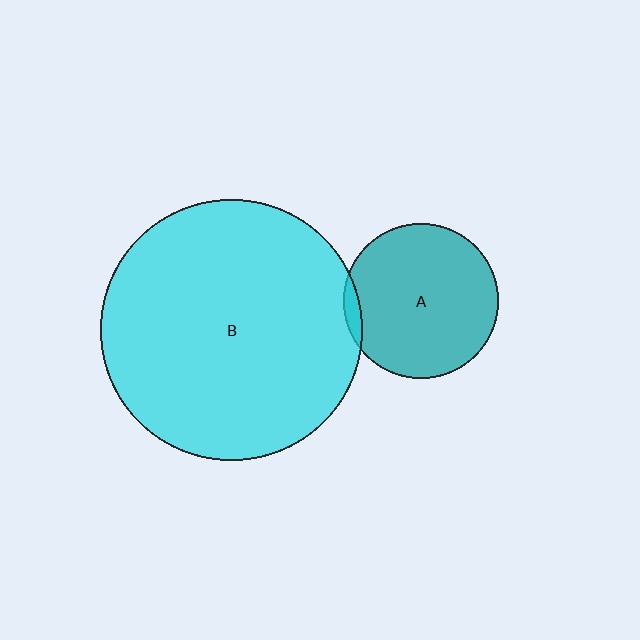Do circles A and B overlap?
Yes.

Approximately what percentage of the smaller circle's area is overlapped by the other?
Approximately 5%.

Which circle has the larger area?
Circle B (cyan).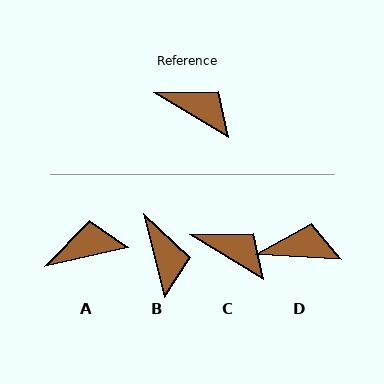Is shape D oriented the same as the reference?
No, it is off by about 28 degrees.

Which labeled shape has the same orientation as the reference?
C.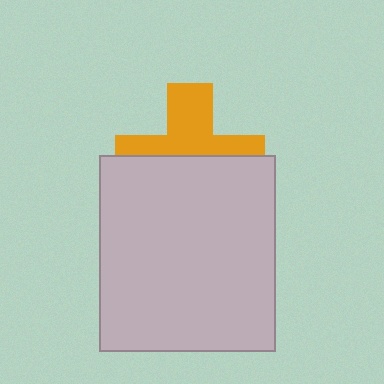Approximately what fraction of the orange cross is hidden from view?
Roughly 53% of the orange cross is hidden behind the light gray rectangle.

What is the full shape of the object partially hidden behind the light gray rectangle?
The partially hidden object is an orange cross.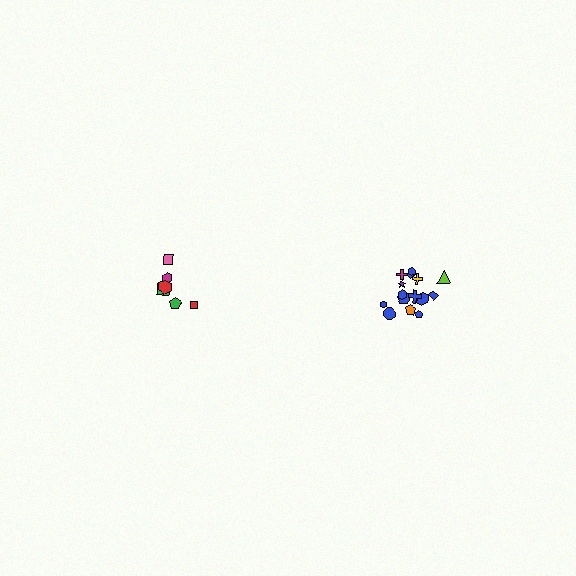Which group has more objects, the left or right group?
The right group.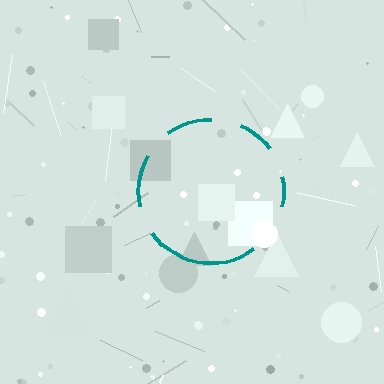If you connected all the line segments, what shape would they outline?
They would outline a circle.